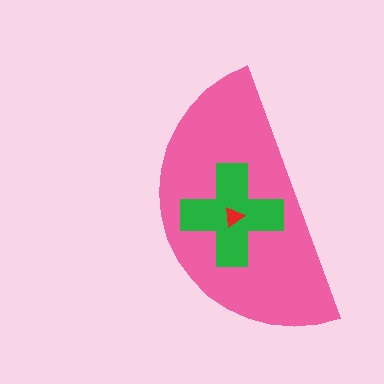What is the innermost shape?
The red triangle.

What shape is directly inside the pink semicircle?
The green cross.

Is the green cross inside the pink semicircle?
Yes.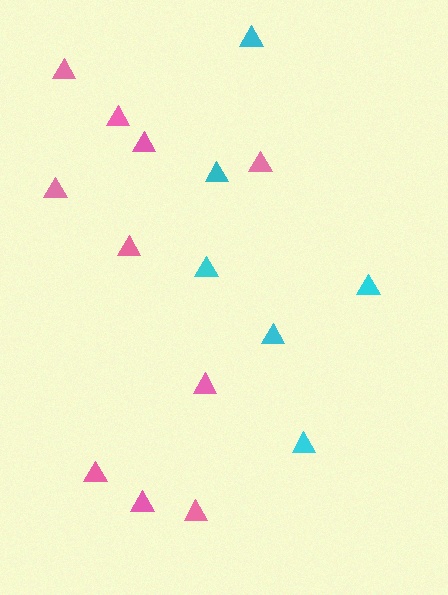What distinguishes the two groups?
There are 2 groups: one group of pink triangles (10) and one group of cyan triangles (6).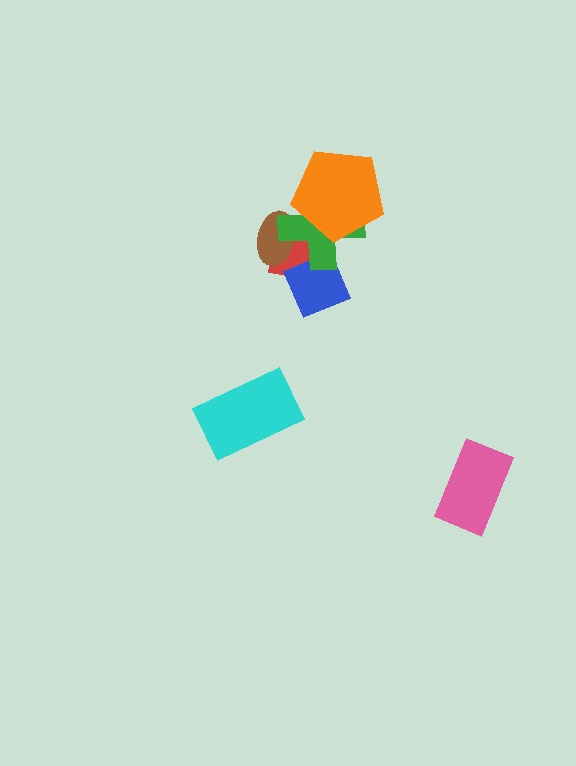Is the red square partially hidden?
Yes, it is partially covered by another shape.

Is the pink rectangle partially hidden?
No, no other shape covers it.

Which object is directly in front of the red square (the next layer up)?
The blue diamond is directly in front of the red square.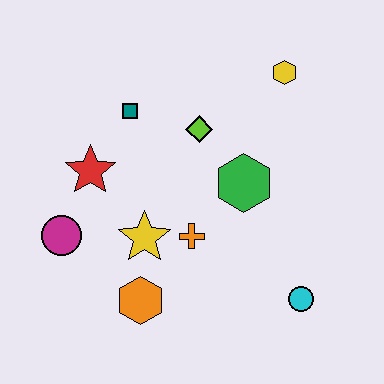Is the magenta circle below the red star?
Yes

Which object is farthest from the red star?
The cyan circle is farthest from the red star.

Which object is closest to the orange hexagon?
The yellow star is closest to the orange hexagon.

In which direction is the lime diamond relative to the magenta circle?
The lime diamond is to the right of the magenta circle.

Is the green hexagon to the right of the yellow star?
Yes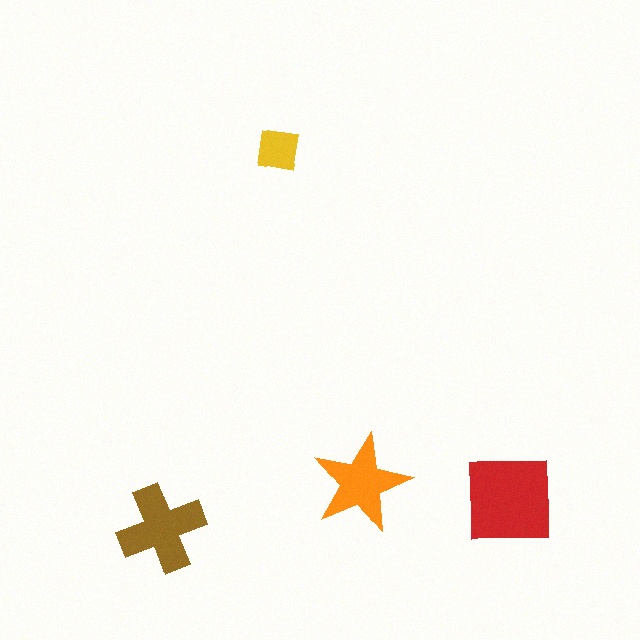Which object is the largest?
The red square.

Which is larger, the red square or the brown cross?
The red square.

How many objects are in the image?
There are 4 objects in the image.